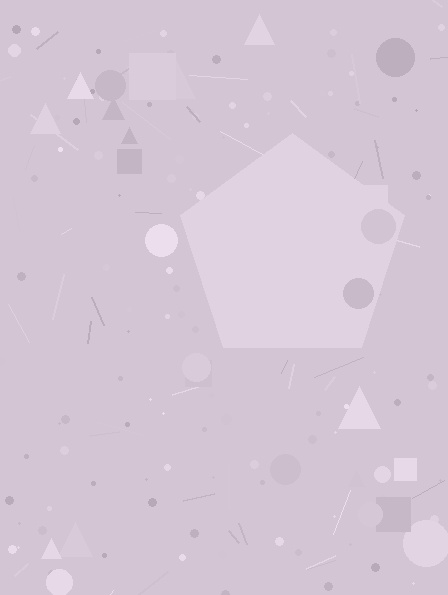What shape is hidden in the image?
A pentagon is hidden in the image.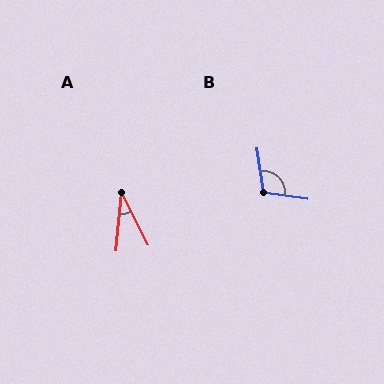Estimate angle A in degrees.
Approximately 32 degrees.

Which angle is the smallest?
A, at approximately 32 degrees.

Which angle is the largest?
B, at approximately 107 degrees.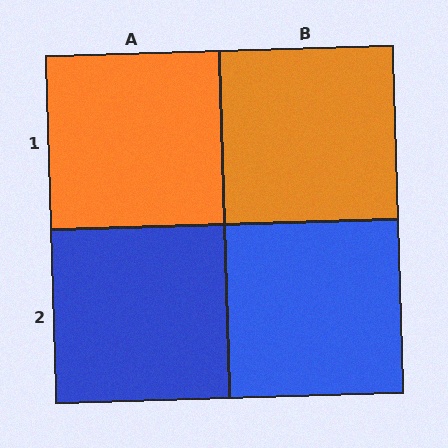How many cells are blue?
2 cells are blue.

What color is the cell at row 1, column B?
Orange.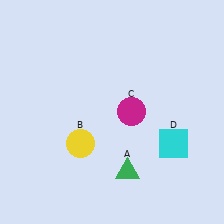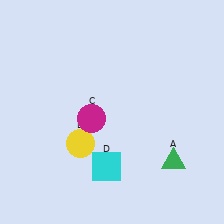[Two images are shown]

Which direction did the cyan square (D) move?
The cyan square (D) moved left.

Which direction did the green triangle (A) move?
The green triangle (A) moved right.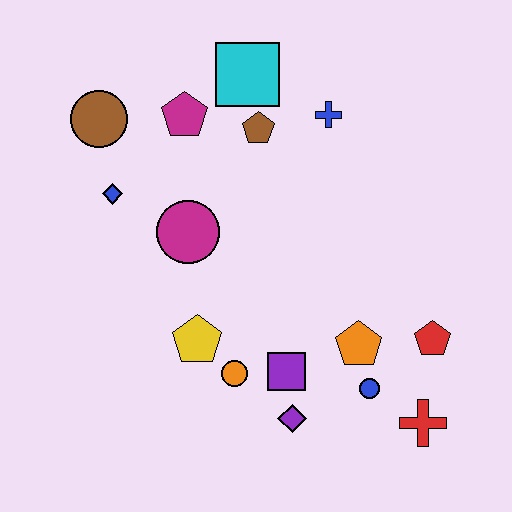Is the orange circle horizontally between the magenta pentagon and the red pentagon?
Yes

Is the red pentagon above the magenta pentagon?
No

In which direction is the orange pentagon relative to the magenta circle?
The orange pentagon is to the right of the magenta circle.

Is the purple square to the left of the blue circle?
Yes